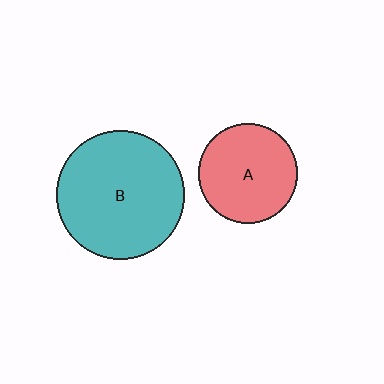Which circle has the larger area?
Circle B (teal).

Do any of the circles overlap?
No, none of the circles overlap.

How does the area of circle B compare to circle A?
Approximately 1.7 times.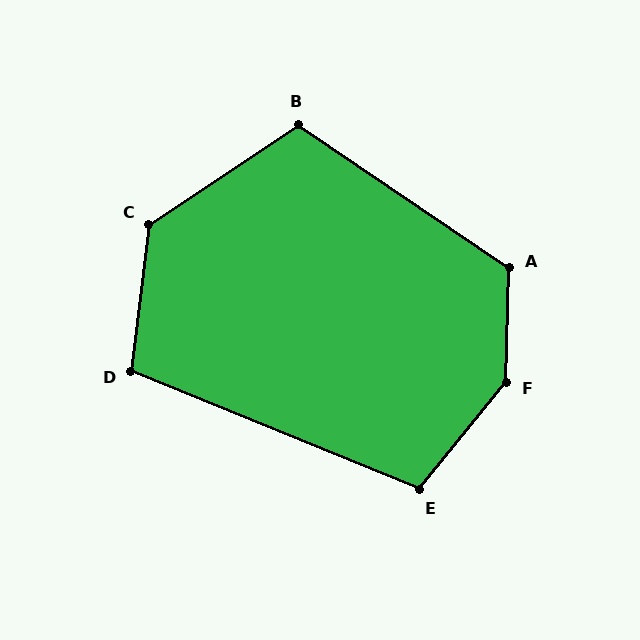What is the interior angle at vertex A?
Approximately 123 degrees (obtuse).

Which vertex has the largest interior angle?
F, at approximately 143 degrees.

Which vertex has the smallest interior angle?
D, at approximately 105 degrees.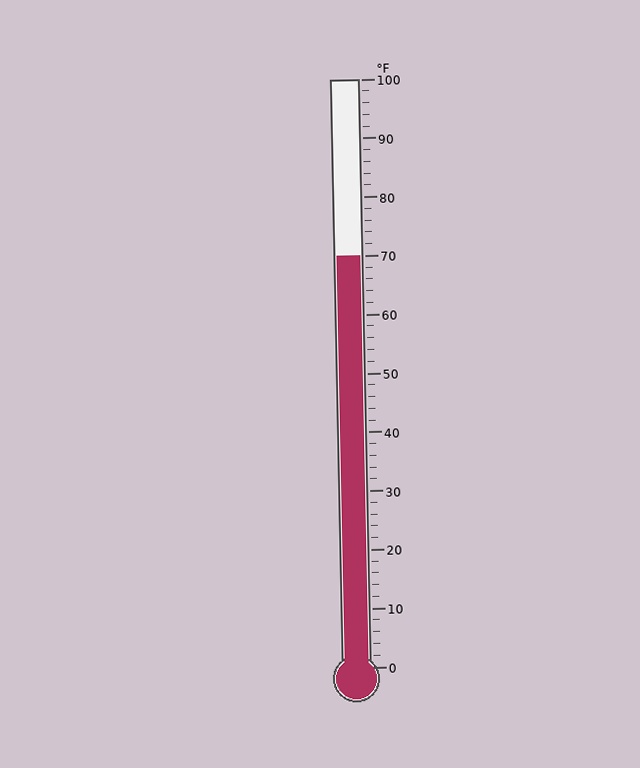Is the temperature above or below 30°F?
The temperature is above 30°F.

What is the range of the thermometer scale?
The thermometer scale ranges from 0°F to 100°F.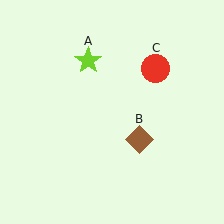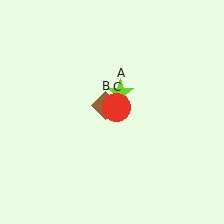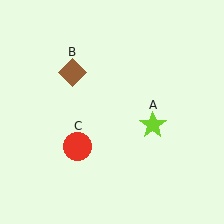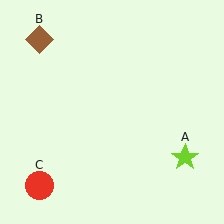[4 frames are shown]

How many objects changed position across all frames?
3 objects changed position: lime star (object A), brown diamond (object B), red circle (object C).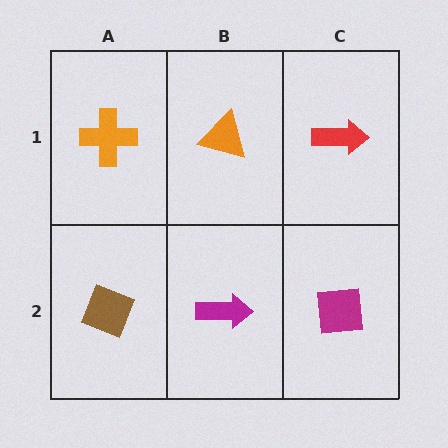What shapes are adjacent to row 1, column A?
A brown diamond (row 2, column A), an orange triangle (row 1, column B).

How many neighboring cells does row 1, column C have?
2.